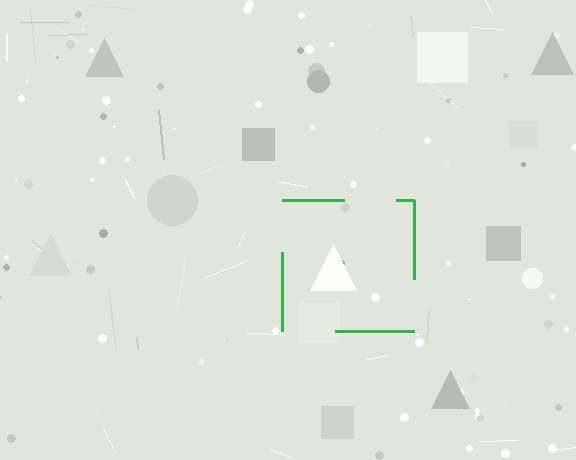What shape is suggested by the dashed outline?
The dashed outline suggests a square.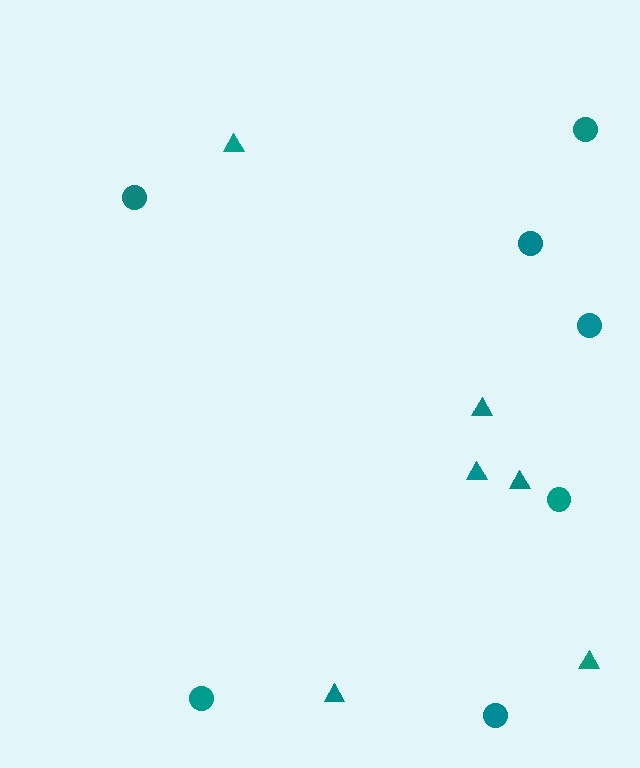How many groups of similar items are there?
There are 2 groups: one group of triangles (6) and one group of circles (7).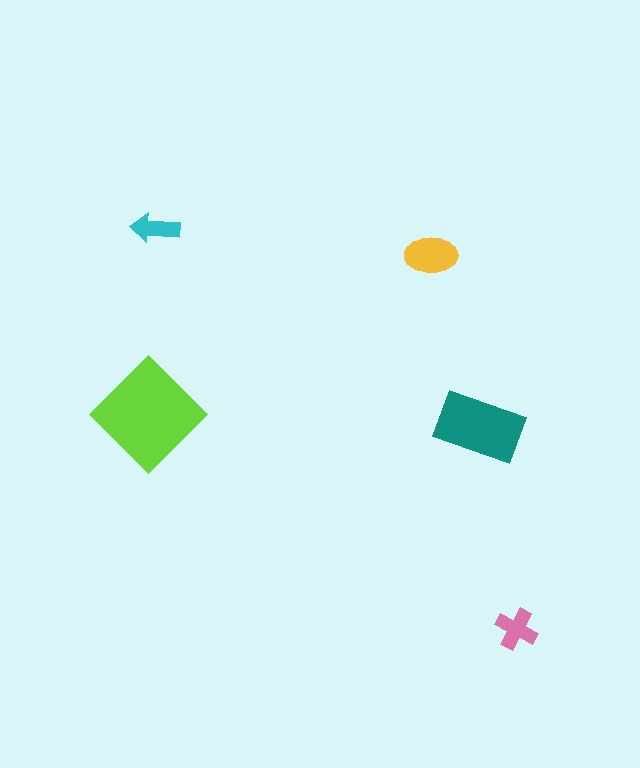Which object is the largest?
The lime diamond.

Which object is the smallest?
The cyan arrow.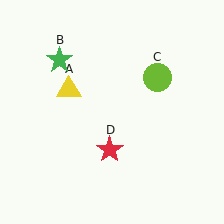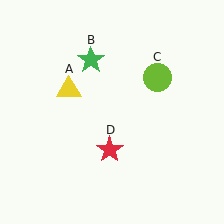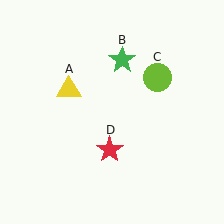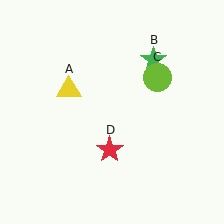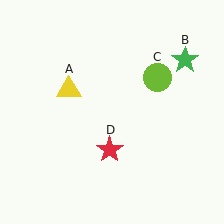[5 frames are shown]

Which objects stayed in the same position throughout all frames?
Yellow triangle (object A) and lime circle (object C) and red star (object D) remained stationary.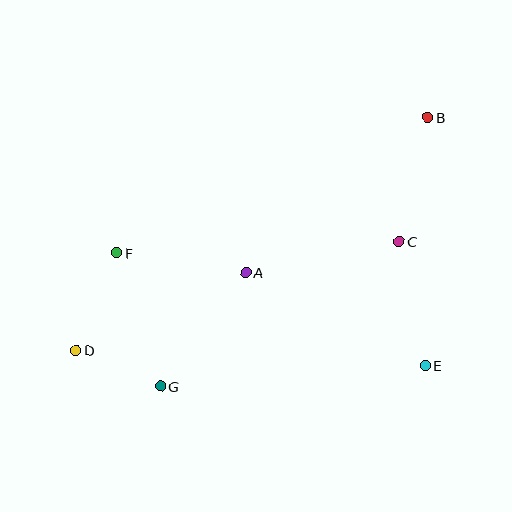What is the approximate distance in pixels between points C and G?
The distance between C and G is approximately 279 pixels.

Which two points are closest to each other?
Points D and G are closest to each other.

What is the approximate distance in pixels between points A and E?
The distance between A and E is approximately 202 pixels.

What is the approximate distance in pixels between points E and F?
The distance between E and F is approximately 328 pixels.